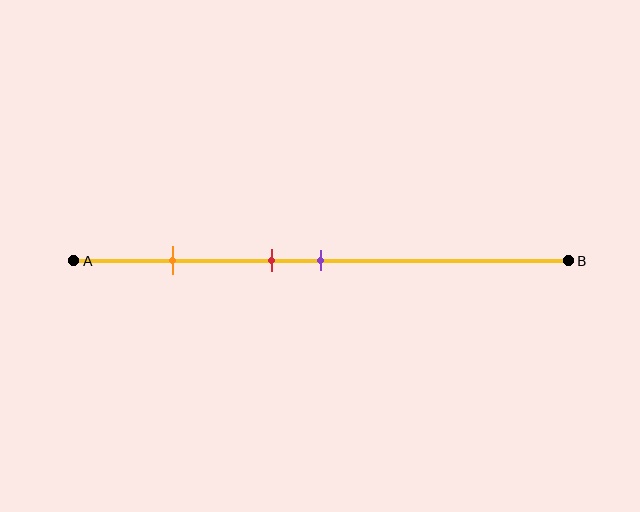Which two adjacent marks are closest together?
The red and purple marks are the closest adjacent pair.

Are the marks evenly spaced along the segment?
No, the marks are not evenly spaced.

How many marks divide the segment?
There are 3 marks dividing the segment.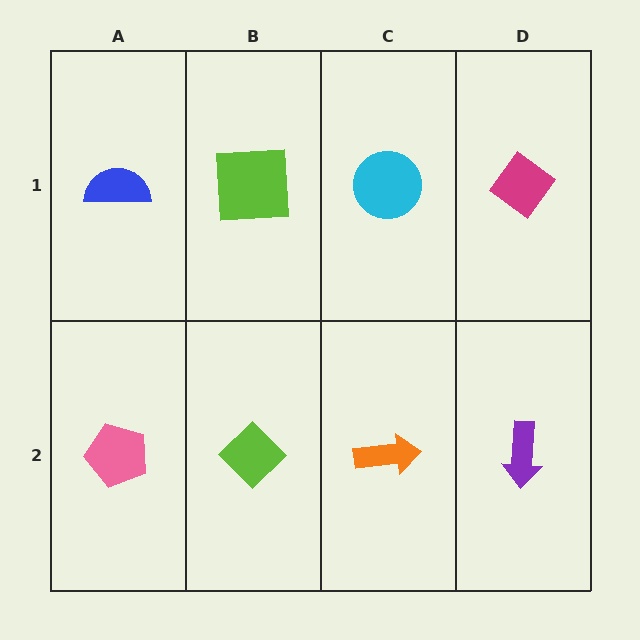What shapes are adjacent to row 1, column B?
A lime diamond (row 2, column B), a blue semicircle (row 1, column A), a cyan circle (row 1, column C).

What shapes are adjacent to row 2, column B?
A lime square (row 1, column B), a pink pentagon (row 2, column A), an orange arrow (row 2, column C).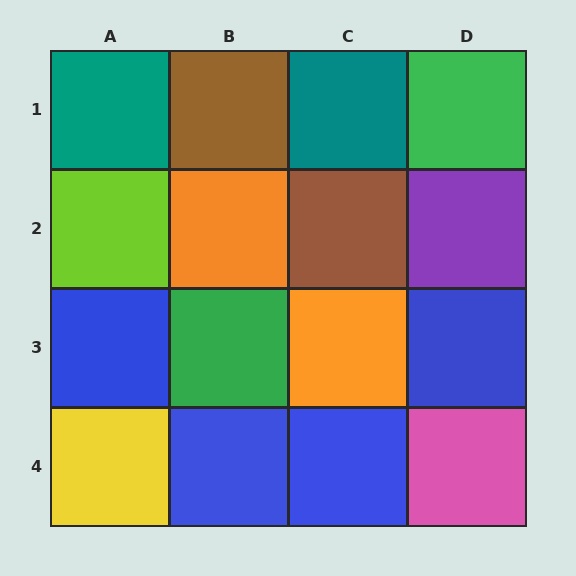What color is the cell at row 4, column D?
Pink.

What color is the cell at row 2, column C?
Brown.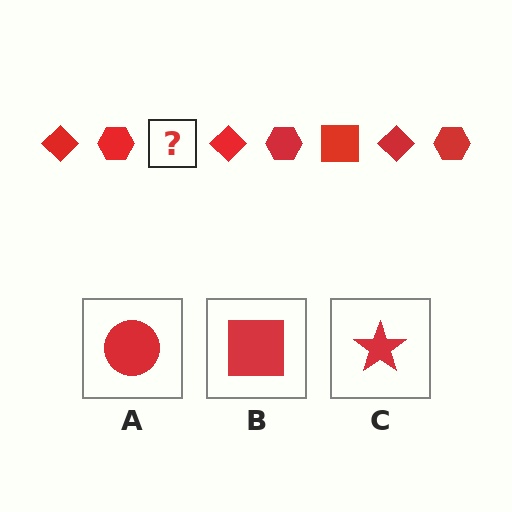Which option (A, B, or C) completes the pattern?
B.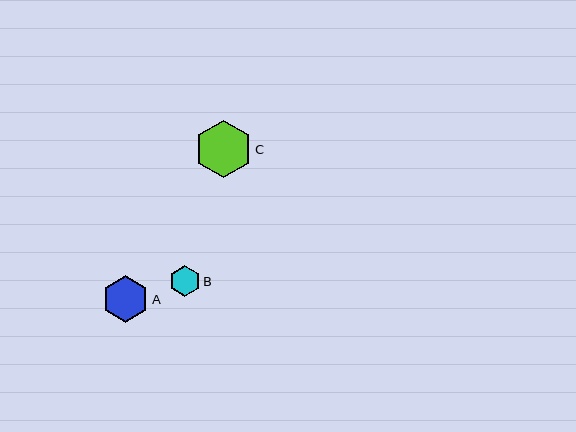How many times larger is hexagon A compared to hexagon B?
Hexagon A is approximately 1.5 times the size of hexagon B.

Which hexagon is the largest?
Hexagon C is the largest with a size of approximately 57 pixels.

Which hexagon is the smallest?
Hexagon B is the smallest with a size of approximately 31 pixels.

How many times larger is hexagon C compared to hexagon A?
Hexagon C is approximately 1.2 times the size of hexagon A.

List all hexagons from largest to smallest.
From largest to smallest: C, A, B.